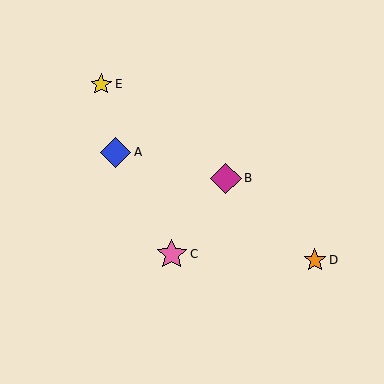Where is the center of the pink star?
The center of the pink star is at (172, 254).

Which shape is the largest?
The blue diamond (labeled A) is the largest.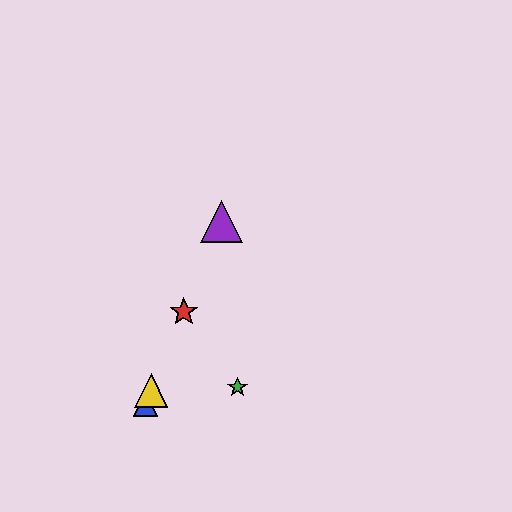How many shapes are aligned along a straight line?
4 shapes (the red star, the blue triangle, the yellow triangle, the purple triangle) are aligned along a straight line.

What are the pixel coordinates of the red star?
The red star is at (184, 312).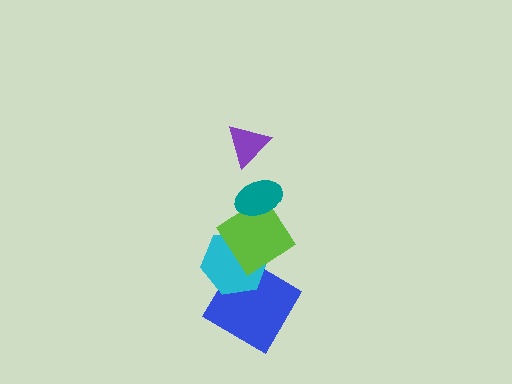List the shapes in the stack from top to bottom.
From top to bottom: the purple triangle, the teal ellipse, the lime diamond, the cyan hexagon, the blue diamond.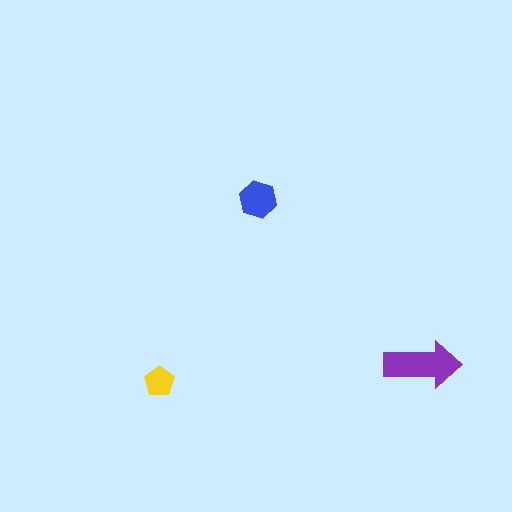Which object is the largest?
The purple arrow.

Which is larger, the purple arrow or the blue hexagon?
The purple arrow.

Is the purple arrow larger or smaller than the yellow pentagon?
Larger.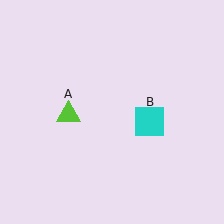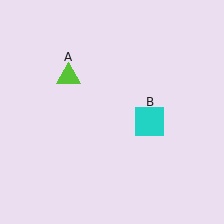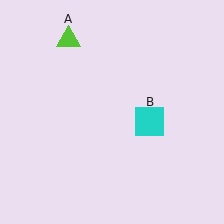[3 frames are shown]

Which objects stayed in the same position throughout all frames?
Cyan square (object B) remained stationary.